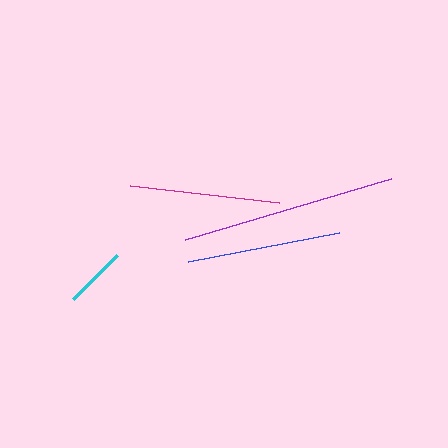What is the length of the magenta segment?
The magenta segment is approximately 149 pixels long.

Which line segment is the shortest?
The cyan line is the shortest at approximately 62 pixels.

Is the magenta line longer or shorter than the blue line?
The blue line is longer than the magenta line.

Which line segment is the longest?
The purple line is the longest at approximately 216 pixels.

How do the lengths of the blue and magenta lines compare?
The blue and magenta lines are approximately the same length.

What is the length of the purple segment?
The purple segment is approximately 216 pixels long.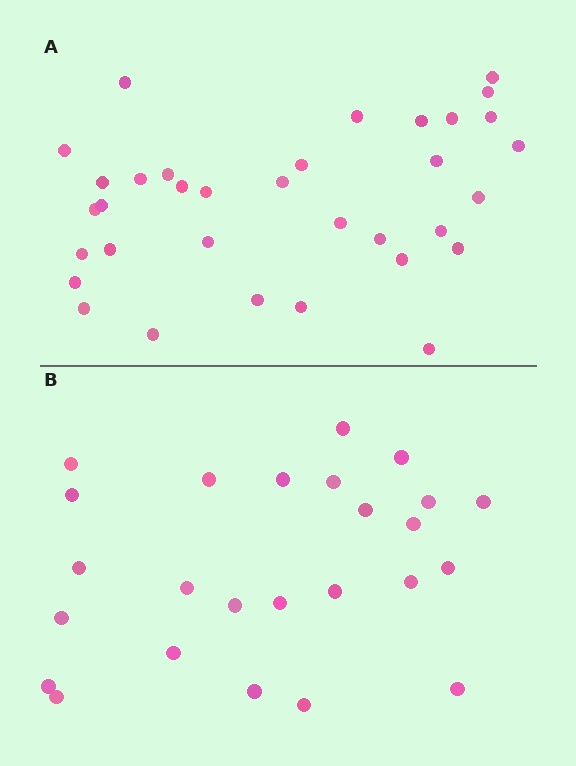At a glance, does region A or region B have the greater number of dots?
Region A (the top region) has more dots.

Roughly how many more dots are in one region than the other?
Region A has roughly 8 or so more dots than region B.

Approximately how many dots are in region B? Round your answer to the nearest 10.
About 20 dots. (The exact count is 25, which rounds to 20.)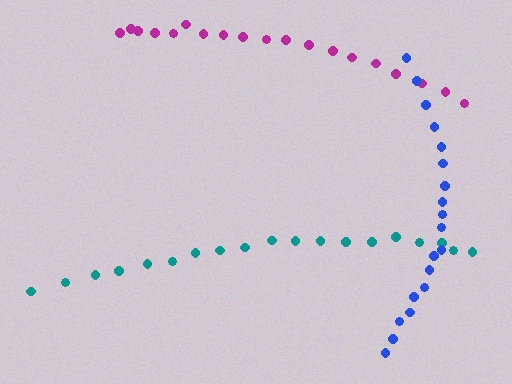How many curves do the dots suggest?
There are 3 distinct paths.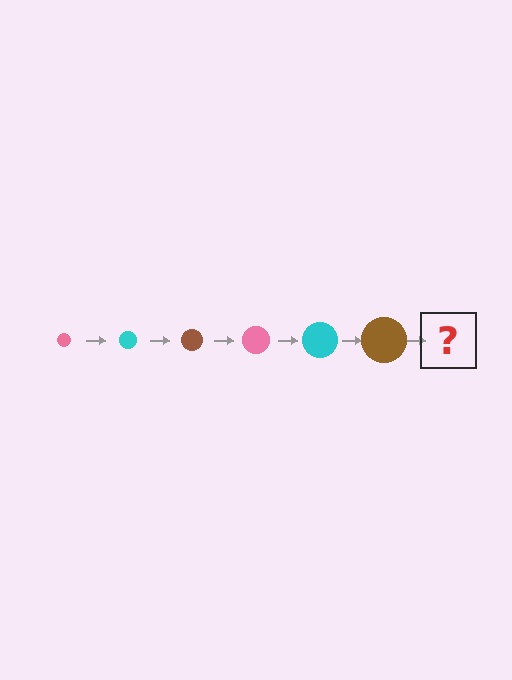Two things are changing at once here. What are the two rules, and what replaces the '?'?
The two rules are that the circle grows larger each step and the color cycles through pink, cyan, and brown. The '?' should be a pink circle, larger than the previous one.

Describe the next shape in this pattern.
It should be a pink circle, larger than the previous one.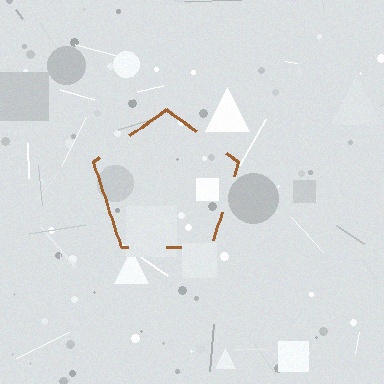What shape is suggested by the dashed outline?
The dashed outline suggests a pentagon.